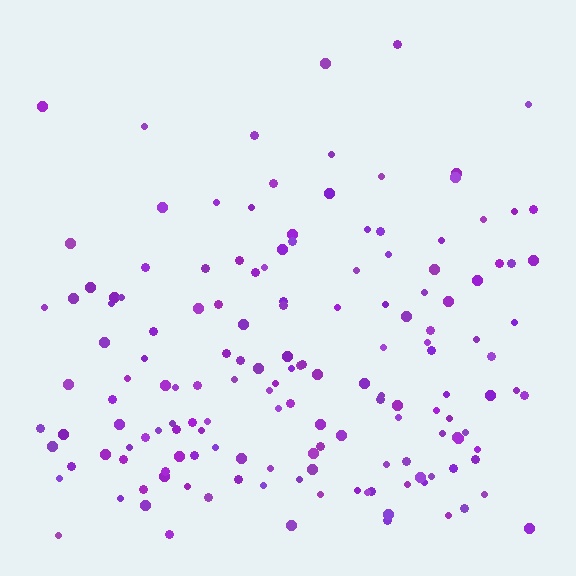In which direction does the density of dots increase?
From top to bottom, with the bottom side densest.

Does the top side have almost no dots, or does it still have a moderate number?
Still a moderate number, just noticeably fewer than the bottom.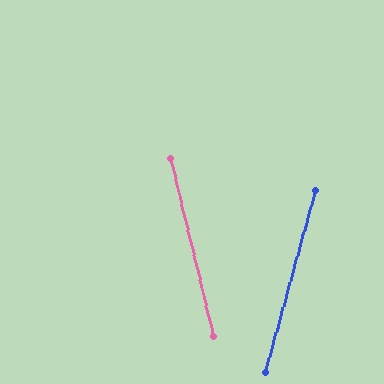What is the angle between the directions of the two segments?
Approximately 29 degrees.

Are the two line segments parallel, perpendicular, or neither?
Neither parallel nor perpendicular — they differ by about 29°.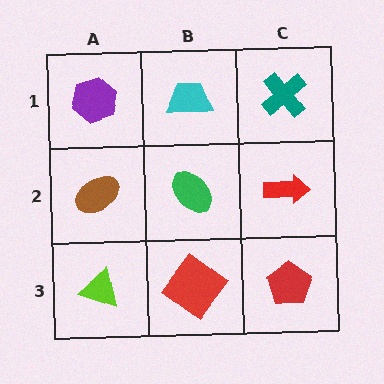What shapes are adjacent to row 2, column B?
A cyan trapezoid (row 1, column B), a red diamond (row 3, column B), a brown ellipse (row 2, column A), a red arrow (row 2, column C).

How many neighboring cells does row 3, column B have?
3.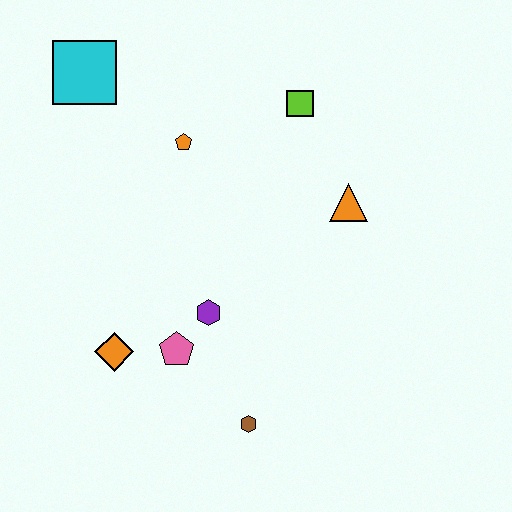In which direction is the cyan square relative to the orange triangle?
The cyan square is to the left of the orange triangle.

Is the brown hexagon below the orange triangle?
Yes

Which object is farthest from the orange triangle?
The cyan square is farthest from the orange triangle.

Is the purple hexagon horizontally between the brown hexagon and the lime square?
No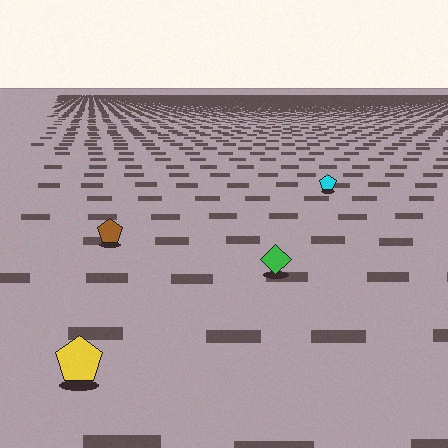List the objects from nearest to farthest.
From nearest to farthest: the yellow pentagon, the green diamond, the brown pentagon, the cyan pentagon.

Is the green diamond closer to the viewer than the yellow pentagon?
No. The yellow pentagon is closer — you can tell from the texture gradient: the ground texture is coarser near it.